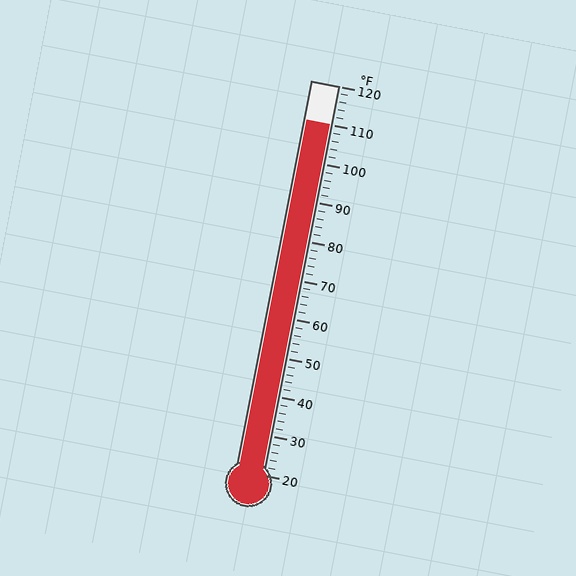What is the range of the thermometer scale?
The thermometer scale ranges from 20°F to 120°F.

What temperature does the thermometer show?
The thermometer shows approximately 110°F.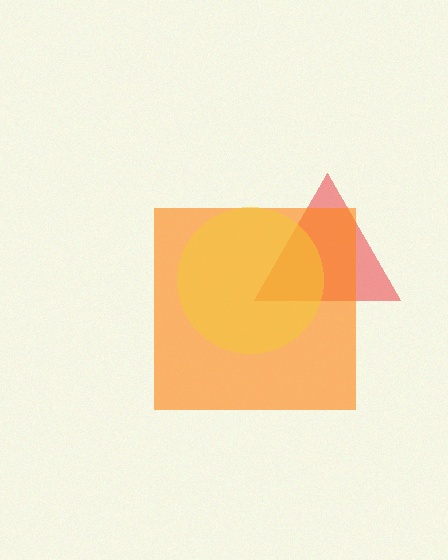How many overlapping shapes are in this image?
There are 3 overlapping shapes in the image.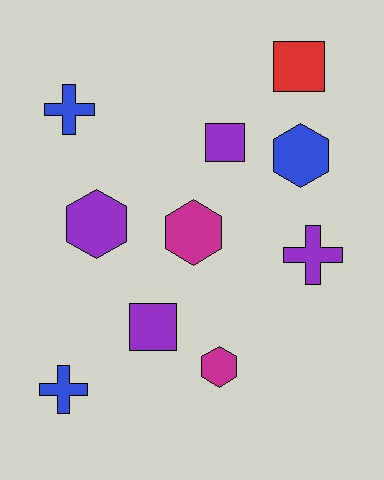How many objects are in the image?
There are 10 objects.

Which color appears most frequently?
Purple, with 4 objects.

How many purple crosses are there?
There is 1 purple cross.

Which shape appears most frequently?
Hexagon, with 4 objects.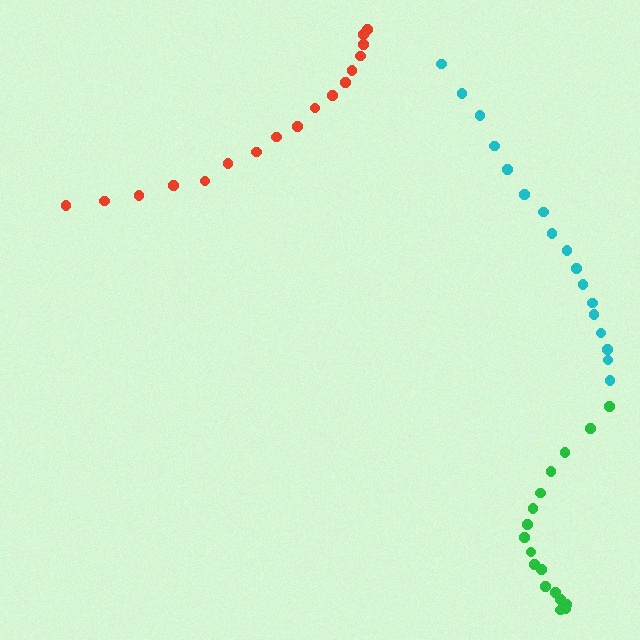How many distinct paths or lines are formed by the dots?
There are 3 distinct paths.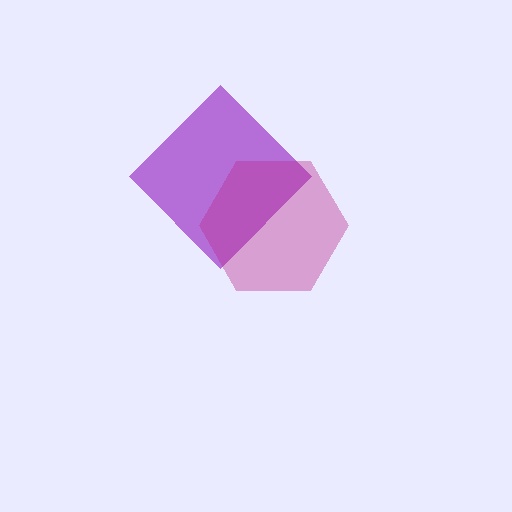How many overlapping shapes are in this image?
There are 2 overlapping shapes in the image.